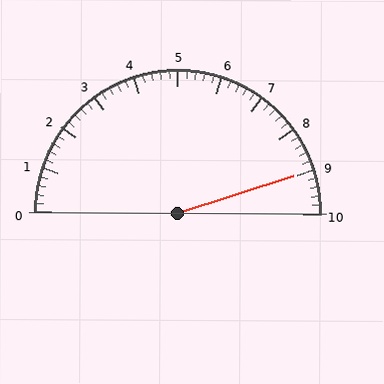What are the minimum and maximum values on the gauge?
The gauge ranges from 0 to 10.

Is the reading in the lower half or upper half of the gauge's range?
The reading is in the upper half of the range (0 to 10).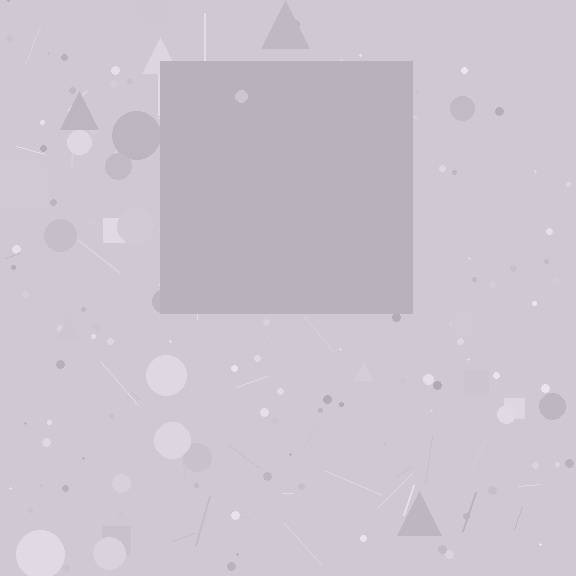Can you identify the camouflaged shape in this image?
The camouflaged shape is a square.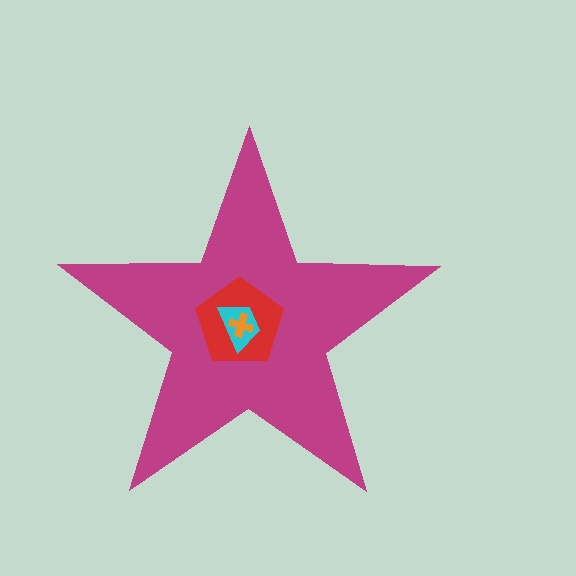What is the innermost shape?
The orange cross.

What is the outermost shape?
The magenta star.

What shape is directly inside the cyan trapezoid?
The orange cross.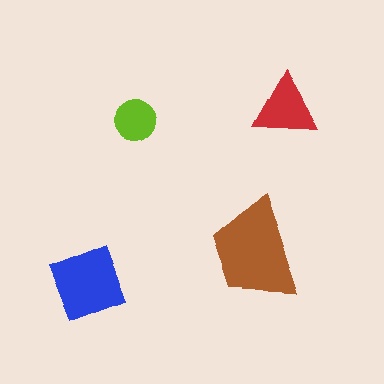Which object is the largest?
The brown trapezoid.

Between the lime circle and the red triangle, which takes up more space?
The red triangle.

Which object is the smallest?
The lime circle.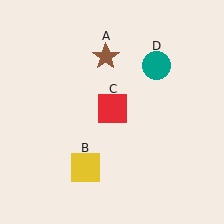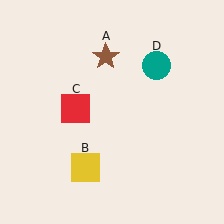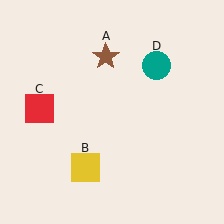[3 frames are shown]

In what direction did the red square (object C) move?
The red square (object C) moved left.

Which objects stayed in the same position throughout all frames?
Brown star (object A) and yellow square (object B) and teal circle (object D) remained stationary.